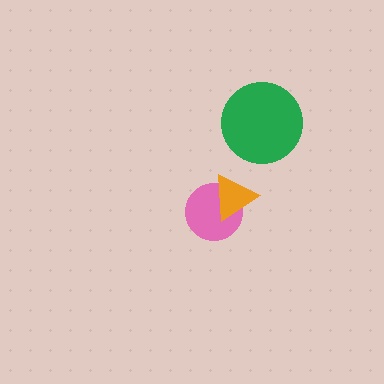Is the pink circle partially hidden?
Yes, it is partially covered by another shape.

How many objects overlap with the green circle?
0 objects overlap with the green circle.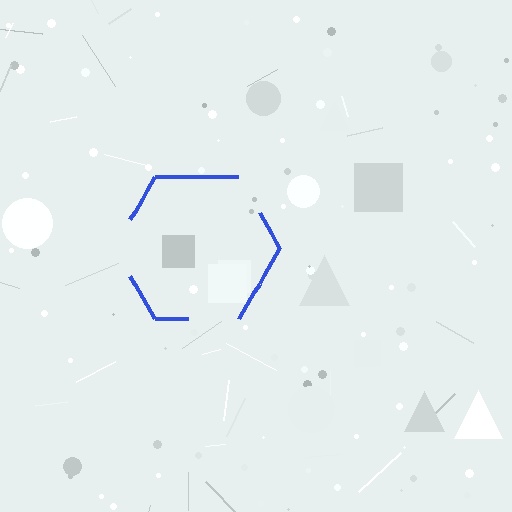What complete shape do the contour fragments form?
The contour fragments form a hexagon.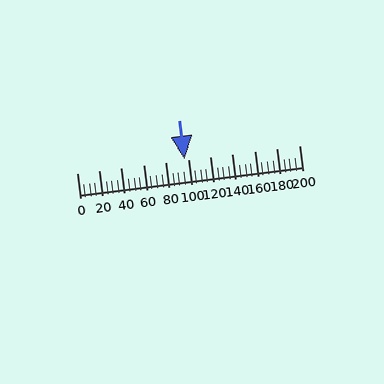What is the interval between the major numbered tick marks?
The major tick marks are spaced 20 units apart.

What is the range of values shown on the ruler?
The ruler shows values from 0 to 200.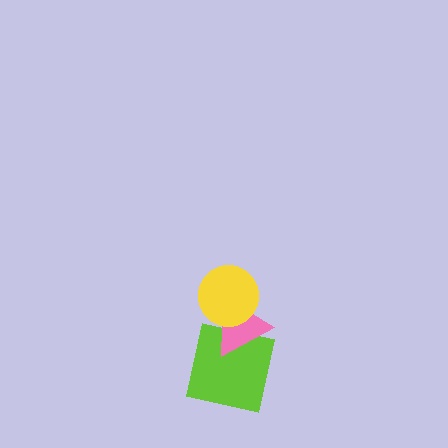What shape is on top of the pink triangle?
The yellow circle is on top of the pink triangle.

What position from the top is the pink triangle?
The pink triangle is 2nd from the top.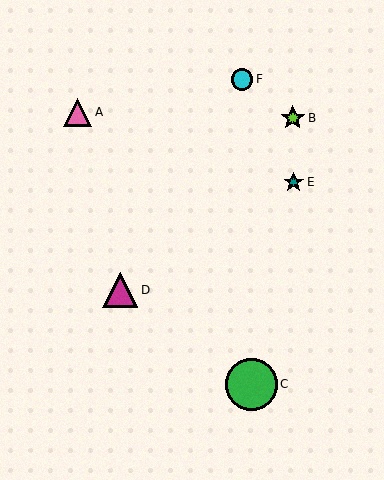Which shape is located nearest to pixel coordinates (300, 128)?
The lime star (labeled B) at (293, 118) is nearest to that location.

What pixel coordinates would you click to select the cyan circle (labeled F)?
Click at (242, 79) to select the cyan circle F.